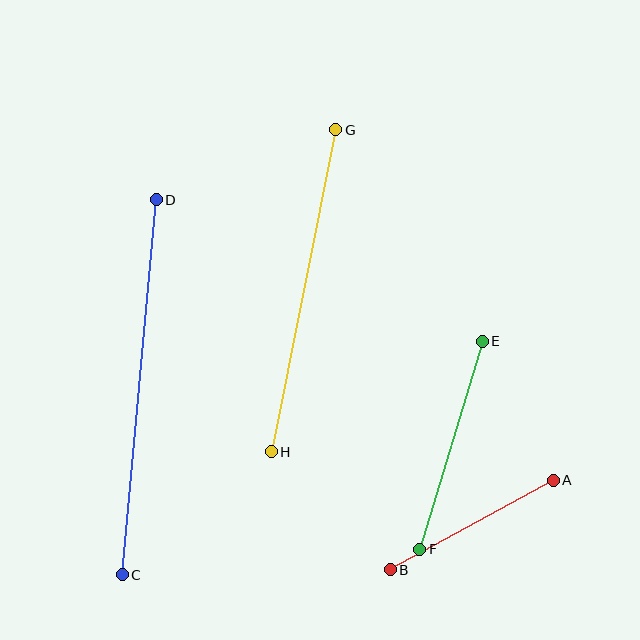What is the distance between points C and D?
The distance is approximately 377 pixels.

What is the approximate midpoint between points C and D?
The midpoint is at approximately (139, 387) pixels.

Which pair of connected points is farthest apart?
Points C and D are farthest apart.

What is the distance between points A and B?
The distance is approximately 186 pixels.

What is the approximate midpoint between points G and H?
The midpoint is at approximately (303, 291) pixels.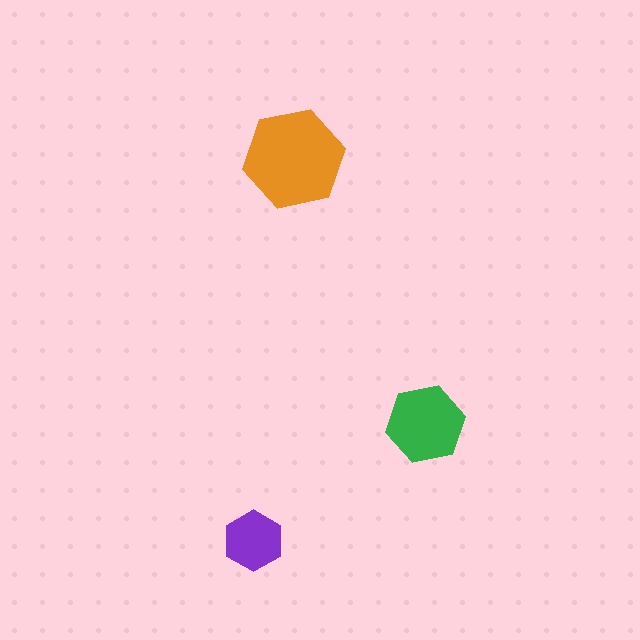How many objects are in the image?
There are 3 objects in the image.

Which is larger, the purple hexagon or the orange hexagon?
The orange one.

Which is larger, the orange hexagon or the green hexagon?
The orange one.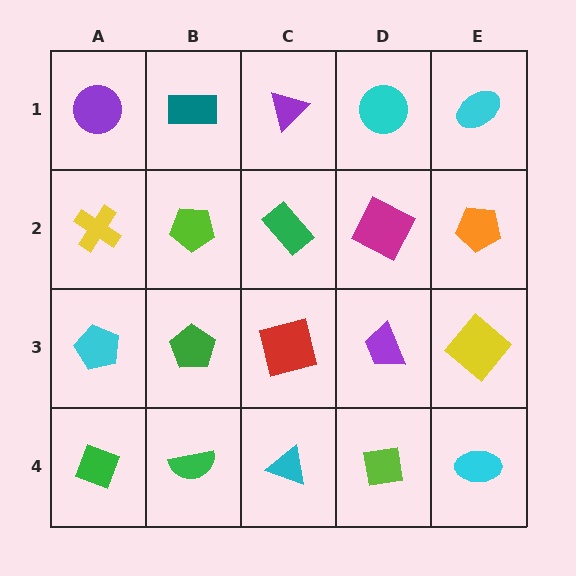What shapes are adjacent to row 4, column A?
A cyan pentagon (row 3, column A), a green semicircle (row 4, column B).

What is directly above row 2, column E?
A cyan ellipse.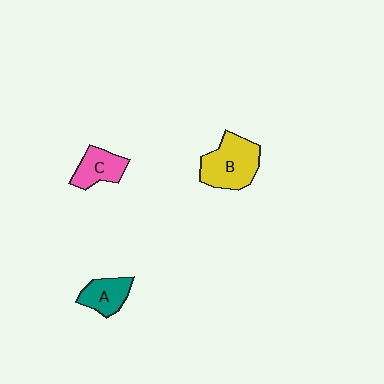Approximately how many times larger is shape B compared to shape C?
Approximately 1.6 times.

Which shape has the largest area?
Shape B (yellow).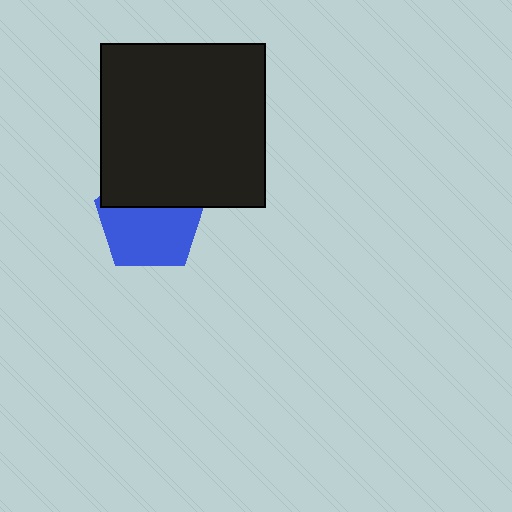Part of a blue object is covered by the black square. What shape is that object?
It is a pentagon.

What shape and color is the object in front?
The object in front is a black square.